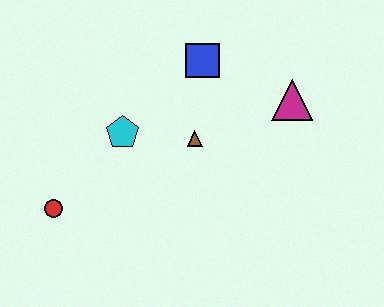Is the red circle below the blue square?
Yes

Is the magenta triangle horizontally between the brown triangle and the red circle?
No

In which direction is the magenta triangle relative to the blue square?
The magenta triangle is to the right of the blue square.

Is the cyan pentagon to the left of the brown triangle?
Yes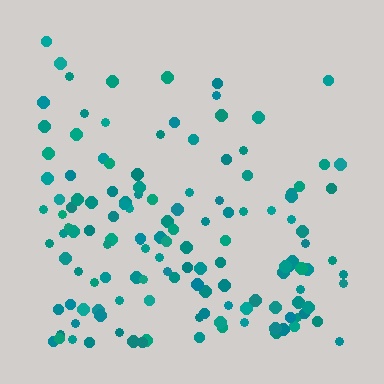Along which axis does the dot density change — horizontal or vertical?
Vertical.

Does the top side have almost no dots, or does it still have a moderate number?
Still a moderate number, just noticeably fewer than the bottom.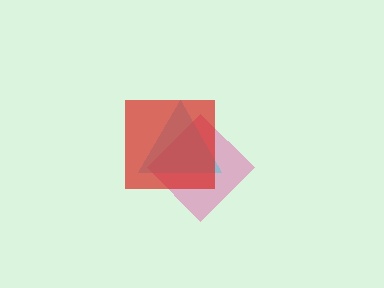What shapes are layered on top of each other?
The layered shapes are: a pink diamond, a cyan triangle, a red square.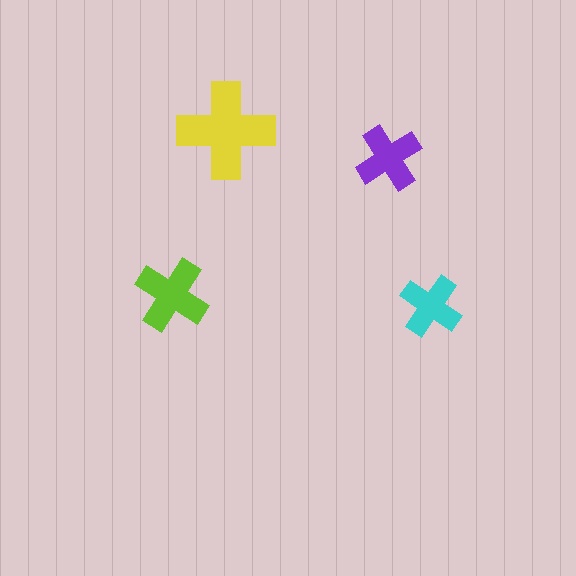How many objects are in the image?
There are 4 objects in the image.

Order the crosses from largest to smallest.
the yellow one, the lime one, the purple one, the cyan one.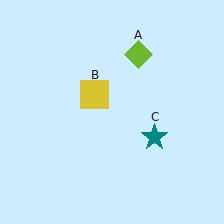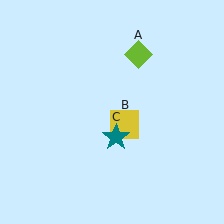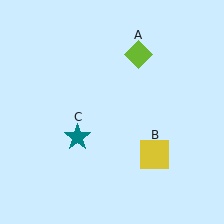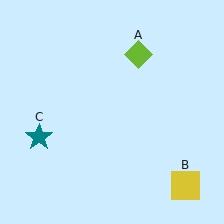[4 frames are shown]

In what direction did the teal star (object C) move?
The teal star (object C) moved left.